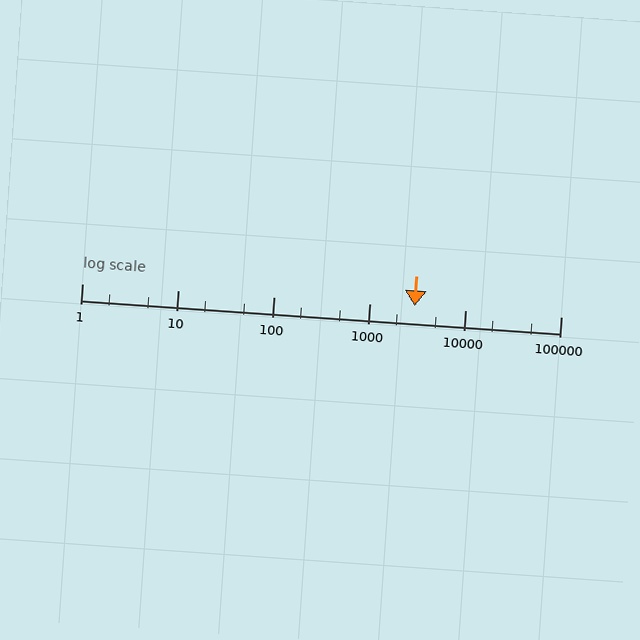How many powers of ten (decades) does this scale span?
The scale spans 5 decades, from 1 to 100000.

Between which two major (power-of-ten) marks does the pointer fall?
The pointer is between 1000 and 10000.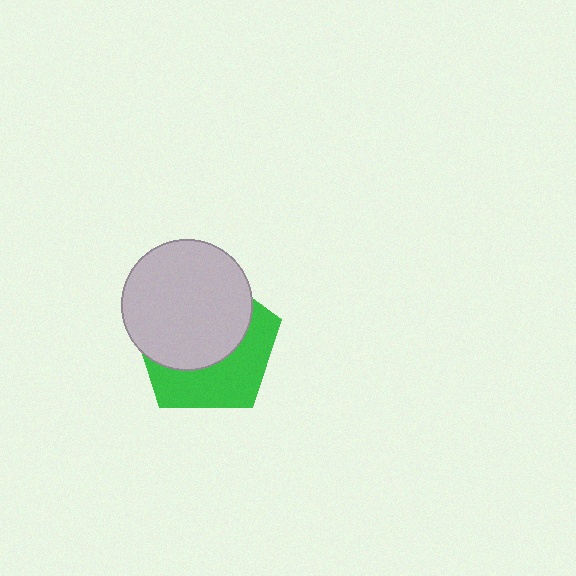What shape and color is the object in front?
The object in front is a light gray circle.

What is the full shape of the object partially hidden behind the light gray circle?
The partially hidden object is a green pentagon.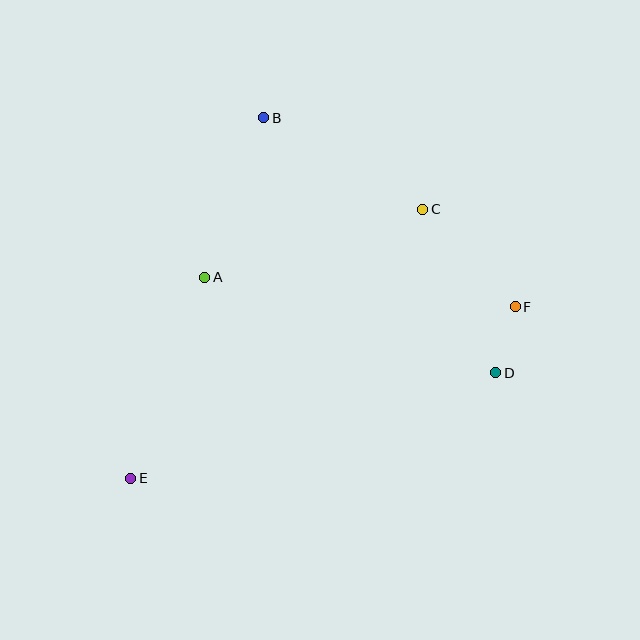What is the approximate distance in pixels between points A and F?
The distance between A and F is approximately 312 pixels.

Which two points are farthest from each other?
Points E and F are farthest from each other.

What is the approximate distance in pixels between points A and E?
The distance between A and E is approximately 214 pixels.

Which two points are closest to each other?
Points D and F are closest to each other.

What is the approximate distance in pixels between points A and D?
The distance between A and D is approximately 306 pixels.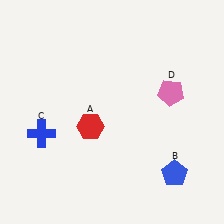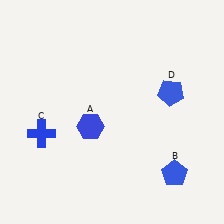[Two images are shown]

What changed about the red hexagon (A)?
In Image 1, A is red. In Image 2, it changed to blue.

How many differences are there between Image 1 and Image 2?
There are 2 differences between the two images.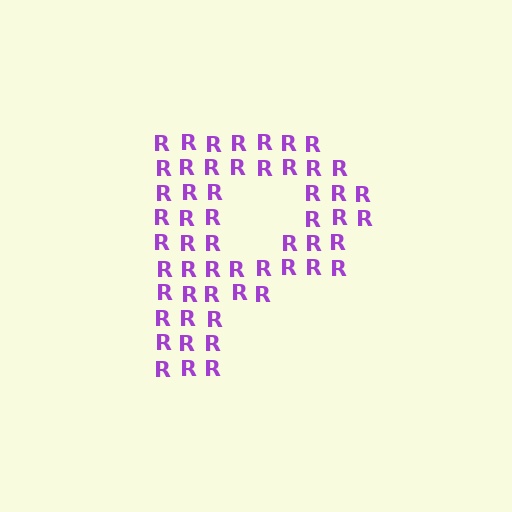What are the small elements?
The small elements are letter R's.